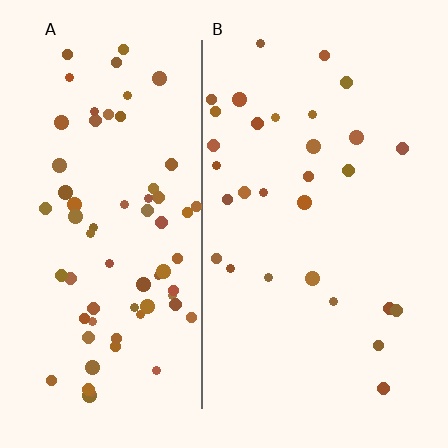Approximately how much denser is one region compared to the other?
Approximately 2.4× — region A over region B.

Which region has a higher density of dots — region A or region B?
A (the left).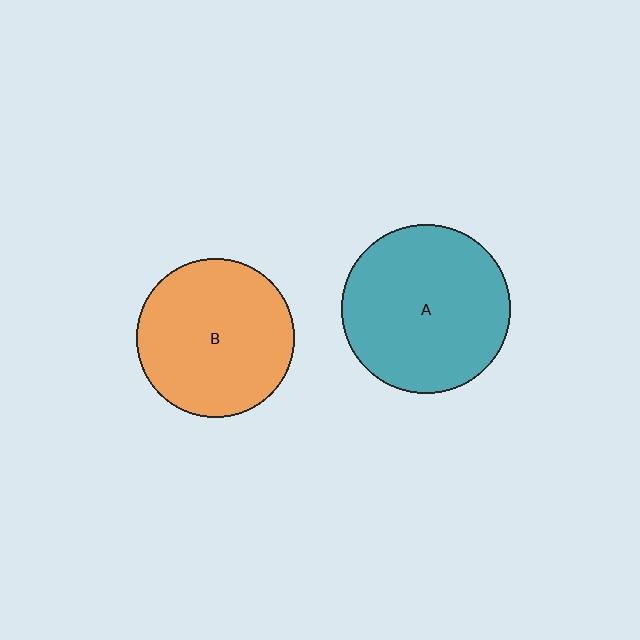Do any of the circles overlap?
No, none of the circles overlap.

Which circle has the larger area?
Circle A (teal).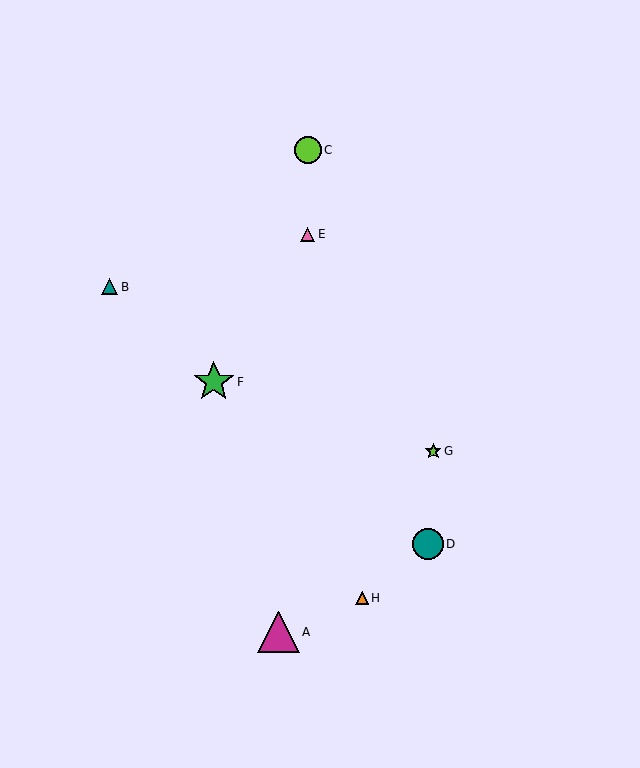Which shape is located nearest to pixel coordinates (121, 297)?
The teal triangle (labeled B) at (110, 287) is nearest to that location.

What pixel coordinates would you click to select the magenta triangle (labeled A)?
Click at (278, 632) to select the magenta triangle A.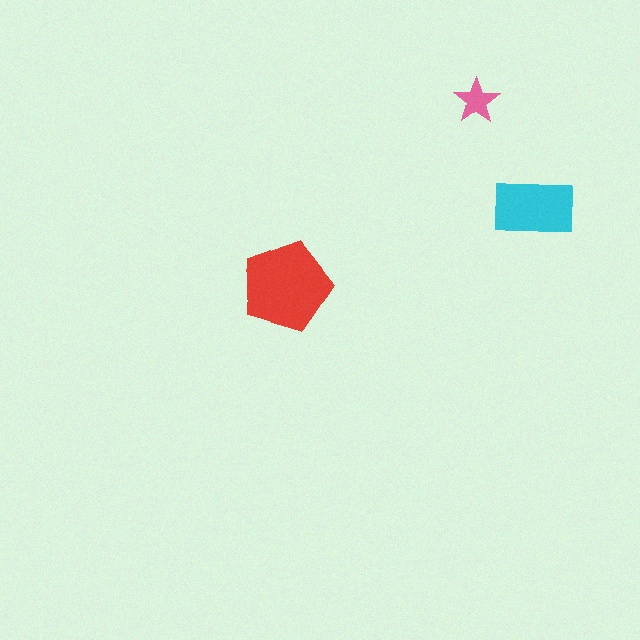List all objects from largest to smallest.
The red pentagon, the cyan rectangle, the pink star.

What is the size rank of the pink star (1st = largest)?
3rd.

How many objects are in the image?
There are 3 objects in the image.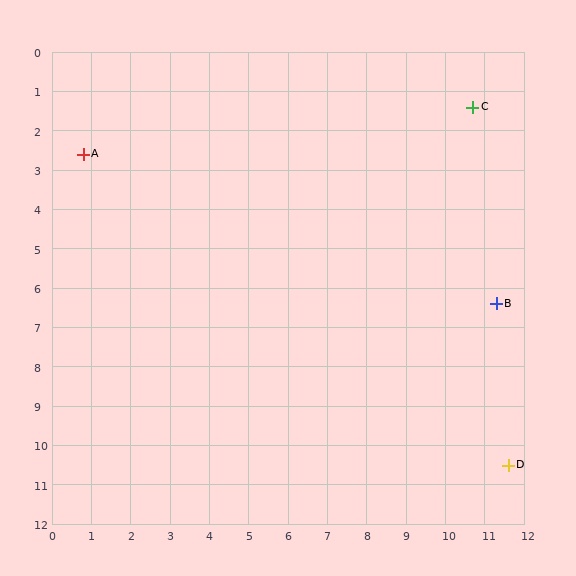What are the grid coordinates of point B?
Point B is at approximately (11.3, 6.4).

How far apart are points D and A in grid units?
Points D and A are about 13.4 grid units apart.